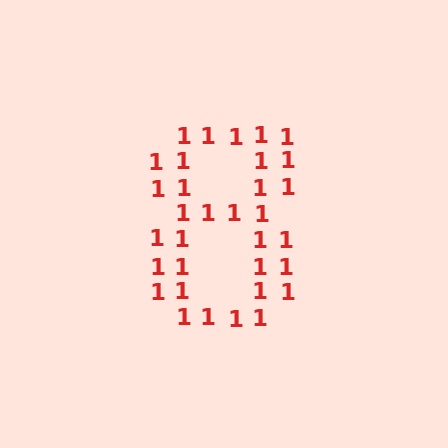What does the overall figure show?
The overall figure shows the digit 8.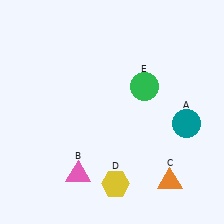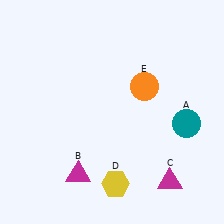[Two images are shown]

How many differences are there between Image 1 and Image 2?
There are 3 differences between the two images.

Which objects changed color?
B changed from pink to magenta. C changed from orange to magenta. E changed from green to orange.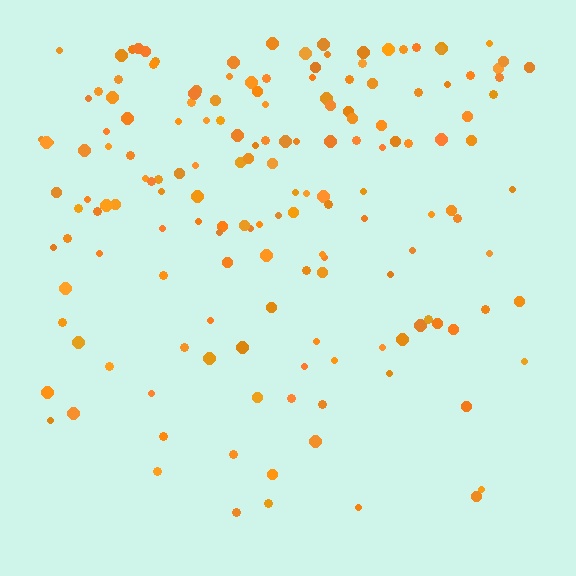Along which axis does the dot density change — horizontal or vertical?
Vertical.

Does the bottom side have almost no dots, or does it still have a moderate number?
Still a moderate number, just noticeably fewer than the top.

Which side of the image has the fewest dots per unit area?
The bottom.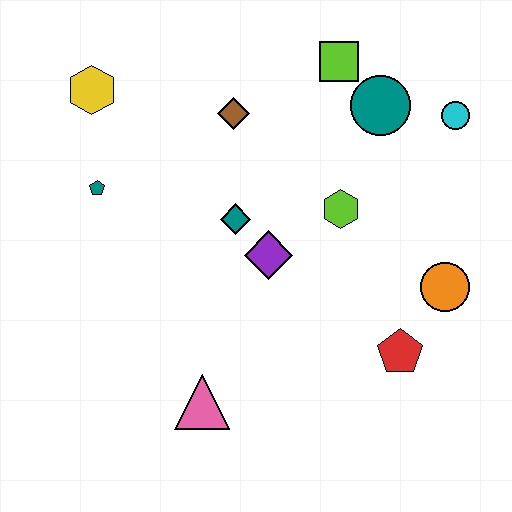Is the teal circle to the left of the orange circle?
Yes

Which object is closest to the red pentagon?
The orange circle is closest to the red pentagon.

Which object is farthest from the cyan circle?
The pink triangle is farthest from the cyan circle.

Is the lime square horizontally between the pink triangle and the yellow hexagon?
No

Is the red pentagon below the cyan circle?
Yes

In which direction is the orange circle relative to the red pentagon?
The orange circle is above the red pentagon.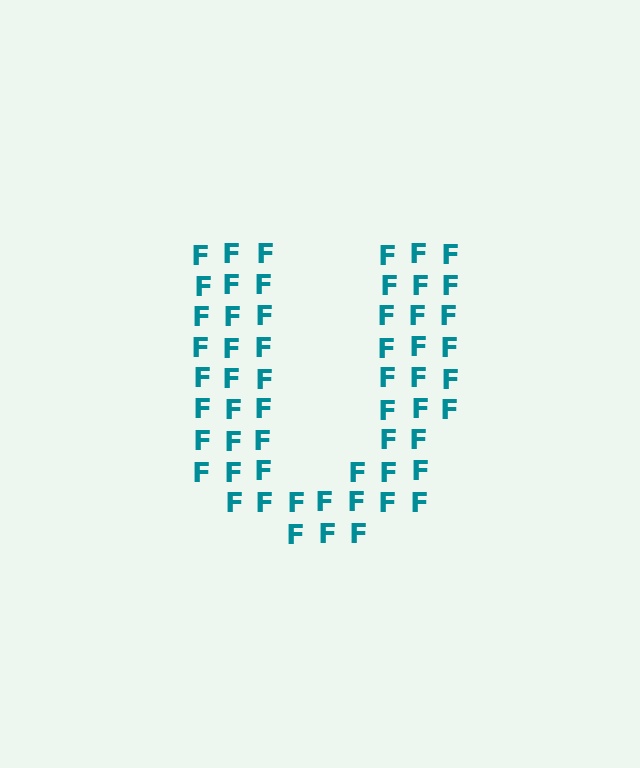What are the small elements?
The small elements are letter F's.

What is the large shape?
The large shape is the letter U.